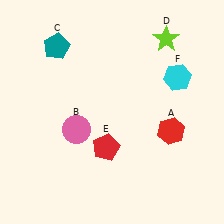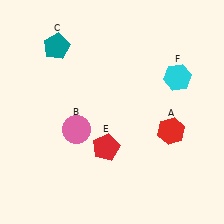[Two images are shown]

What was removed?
The lime star (D) was removed in Image 2.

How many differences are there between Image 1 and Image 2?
There is 1 difference between the two images.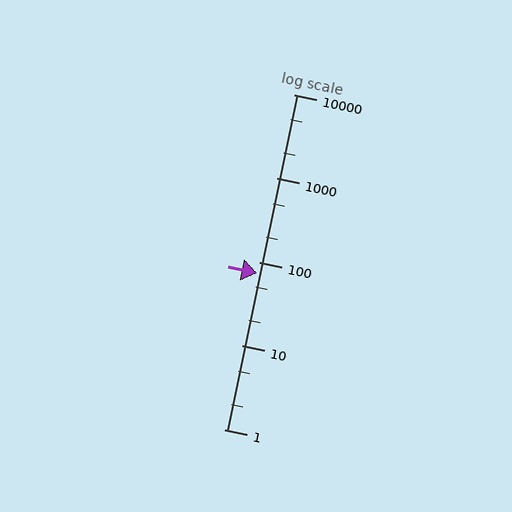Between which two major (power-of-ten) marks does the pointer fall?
The pointer is between 10 and 100.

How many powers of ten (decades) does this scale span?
The scale spans 4 decades, from 1 to 10000.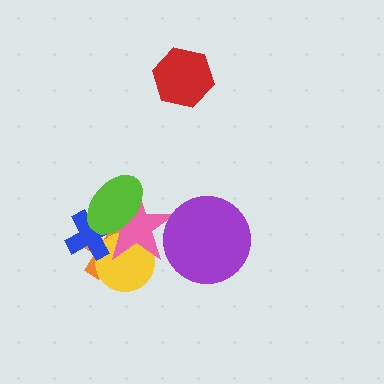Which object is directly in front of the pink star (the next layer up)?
The lime ellipse is directly in front of the pink star.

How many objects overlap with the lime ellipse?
3 objects overlap with the lime ellipse.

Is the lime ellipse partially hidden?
No, no other shape covers it.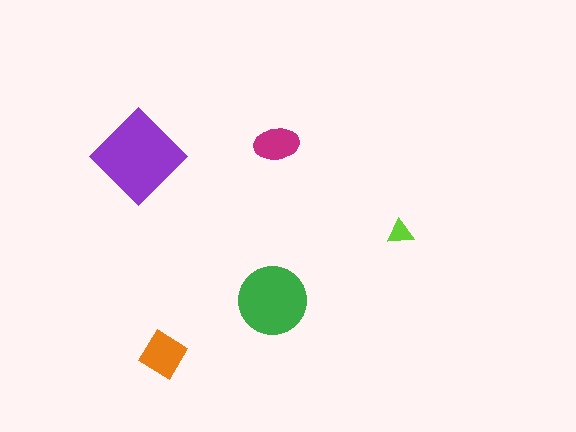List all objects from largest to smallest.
The purple diamond, the green circle, the orange diamond, the magenta ellipse, the lime triangle.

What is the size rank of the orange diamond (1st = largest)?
3rd.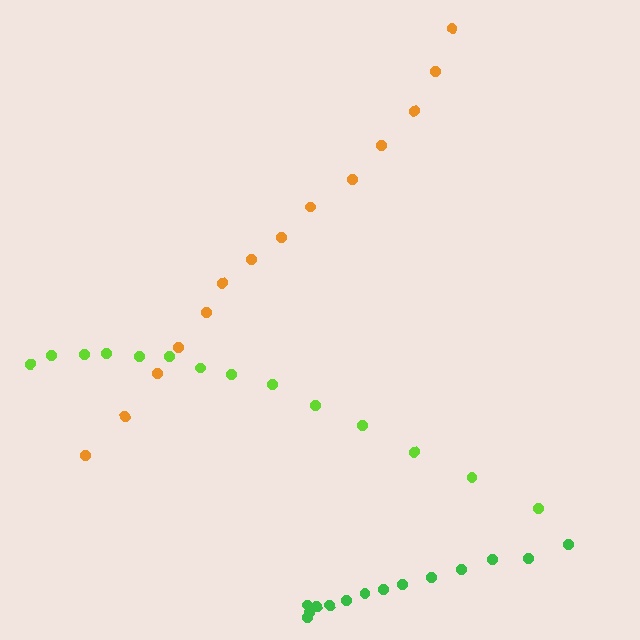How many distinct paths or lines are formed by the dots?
There are 3 distinct paths.